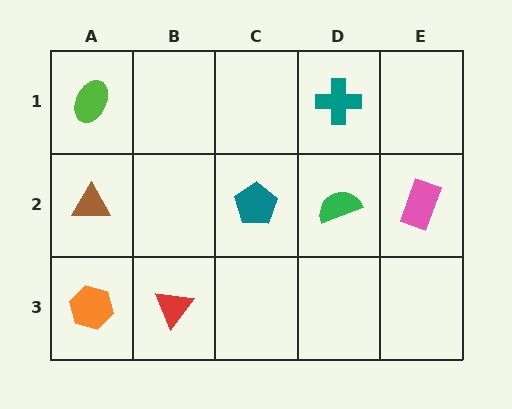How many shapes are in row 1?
2 shapes.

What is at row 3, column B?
A red triangle.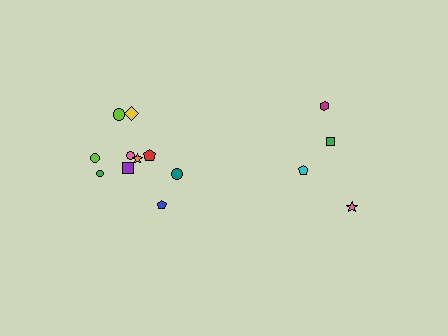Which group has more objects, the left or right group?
The left group.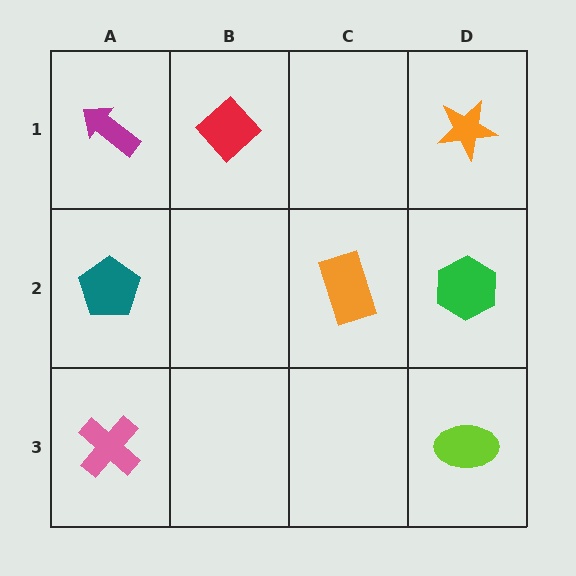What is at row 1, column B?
A red diamond.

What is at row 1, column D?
An orange star.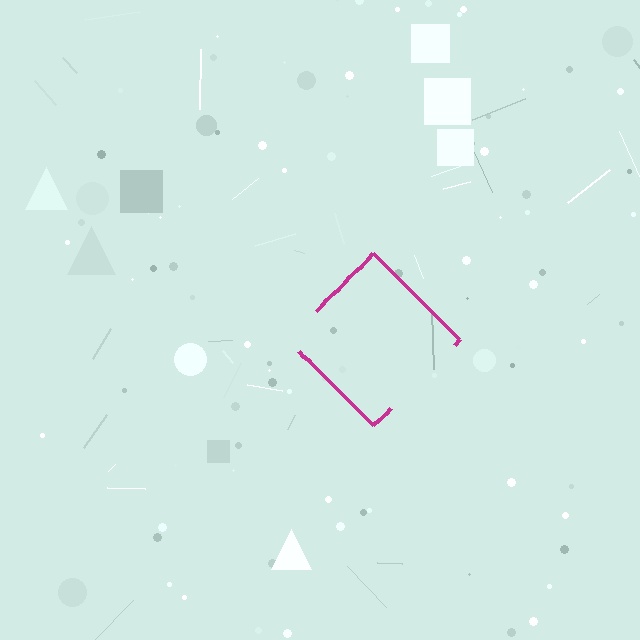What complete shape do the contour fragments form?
The contour fragments form a diamond.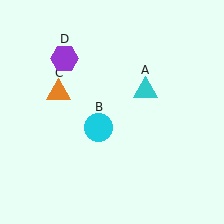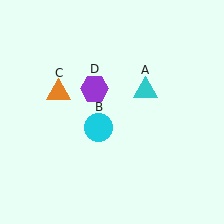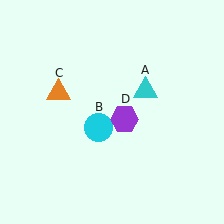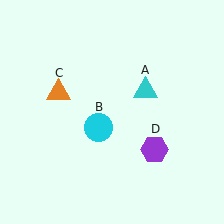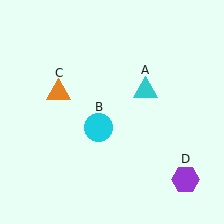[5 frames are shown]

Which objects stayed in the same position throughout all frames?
Cyan triangle (object A) and cyan circle (object B) and orange triangle (object C) remained stationary.